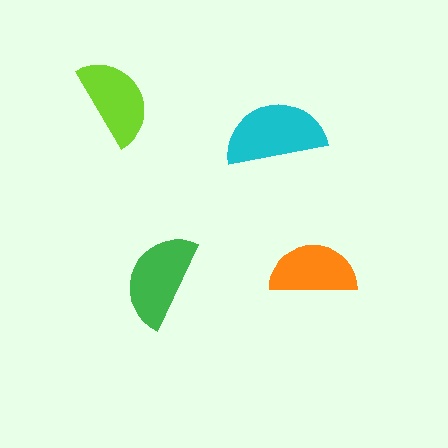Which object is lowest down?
The green semicircle is bottommost.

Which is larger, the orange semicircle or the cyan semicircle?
The cyan one.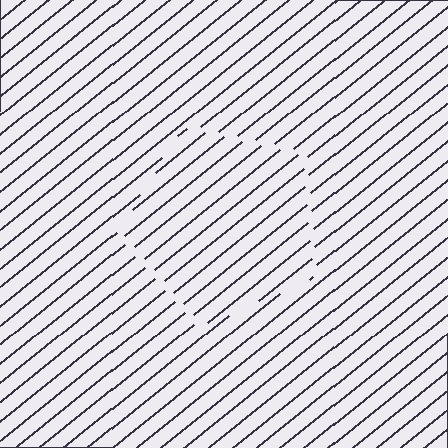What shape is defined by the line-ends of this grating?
An illusory pentagon. The interior of the shape contains the same grating, shifted by half a period — the contour is defined by the phase discontinuity where line-ends from the inner and outer gratings abut.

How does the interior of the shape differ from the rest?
The interior of the shape contains the same grating, shifted by half a period — the contour is defined by the phase discontinuity where line-ends from the inner and outer gratings abut.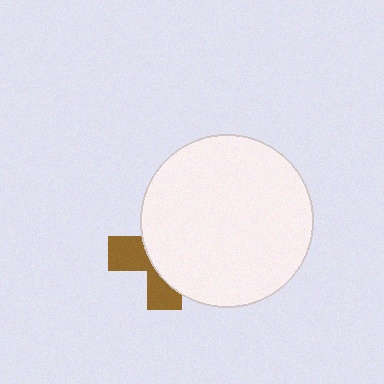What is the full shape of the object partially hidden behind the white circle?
The partially hidden object is a brown cross.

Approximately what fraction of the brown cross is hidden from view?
Roughly 64% of the brown cross is hidden behind the white circle.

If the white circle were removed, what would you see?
You would see the complete brown cross.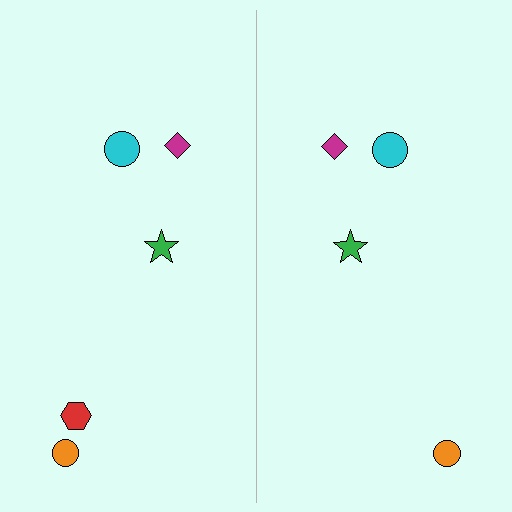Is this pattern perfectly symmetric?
No, the pattern is not perfectly symmetric. A red hexagon is missing from the right side.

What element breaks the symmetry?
A red hexagon is missing from the right side.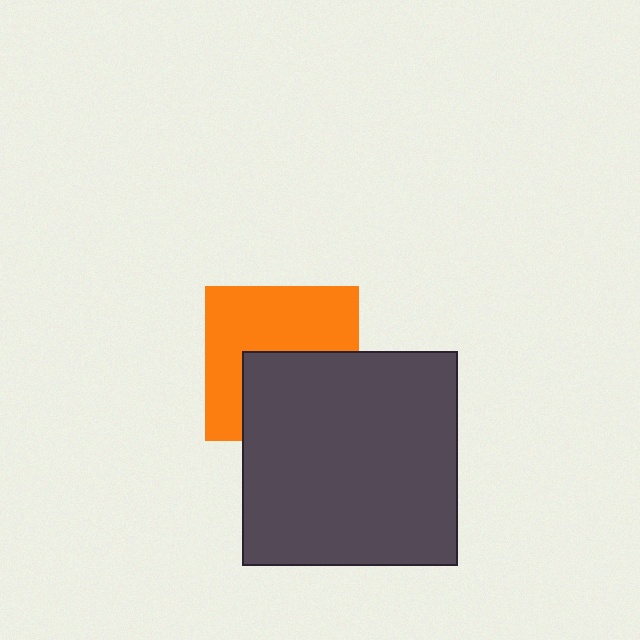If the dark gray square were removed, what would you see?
You would see the complete orange square.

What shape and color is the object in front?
The object in front is a dark gray square.